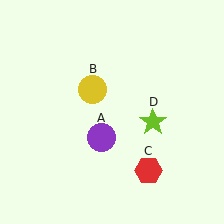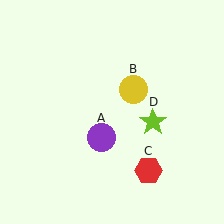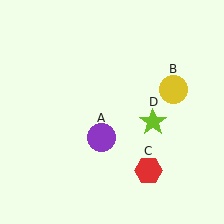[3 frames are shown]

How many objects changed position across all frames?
1 object changed position: yellow circle (object B).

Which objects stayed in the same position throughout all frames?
Purple circle (object A) and red hexagon (object C) and lime star (object D) remained stationary.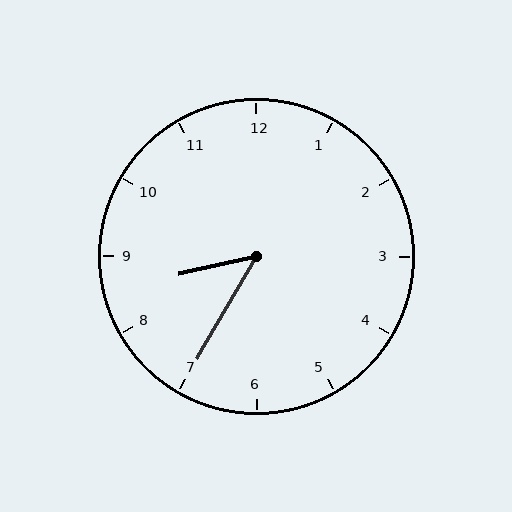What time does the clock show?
8:35.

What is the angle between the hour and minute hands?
Approximately 48 degrees.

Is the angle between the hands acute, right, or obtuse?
It is acute.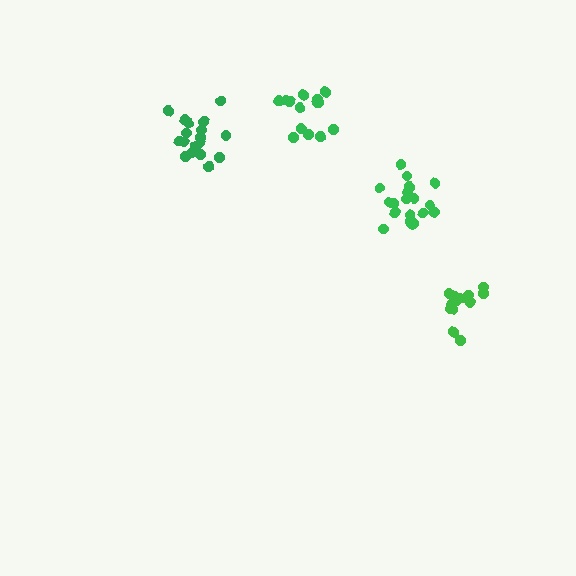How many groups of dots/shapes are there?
There are 4 groups.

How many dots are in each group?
Group 1: 19 dots, Group 2: 14 dots, Group 3: 19 dots, Group 4: 14 dots (66 total).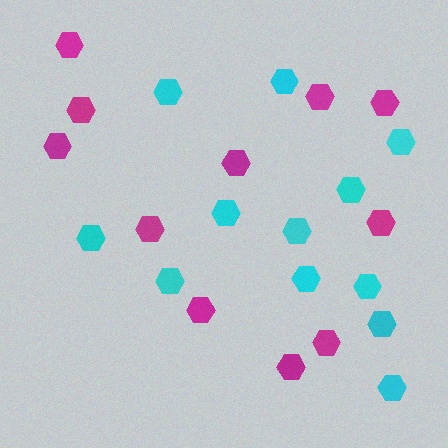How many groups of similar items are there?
There are 2 groups: one group of magenta hexagons (11) and one group of cyan hexagons (12).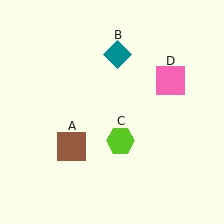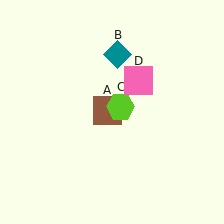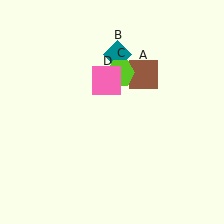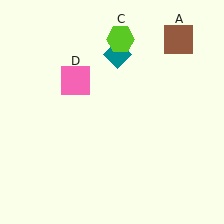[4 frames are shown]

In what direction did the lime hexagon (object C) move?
The lime hexagon (object C) moved up.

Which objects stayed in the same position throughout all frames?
Teal diamond (object B) remained stationary.